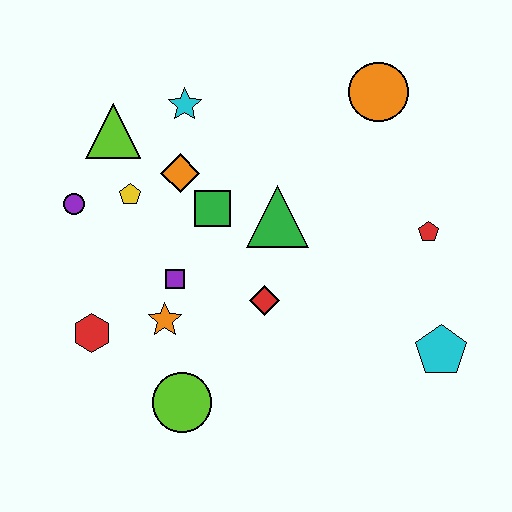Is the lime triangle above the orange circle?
No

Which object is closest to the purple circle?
The yellow pentagon is closest to the purple circle.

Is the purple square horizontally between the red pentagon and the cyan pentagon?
No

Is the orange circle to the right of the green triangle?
Yes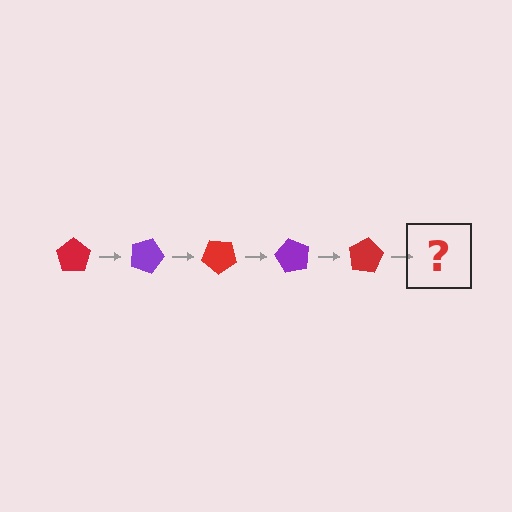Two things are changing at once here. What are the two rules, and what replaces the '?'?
The two rules are that it rotates 20 degrees each step and the color cycles through red and purple. The '?' should be a purple pentagon, rotated 100 degrees from the start.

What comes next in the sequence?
The next element should be a purple pentagon, rotated 100 degrees from the start.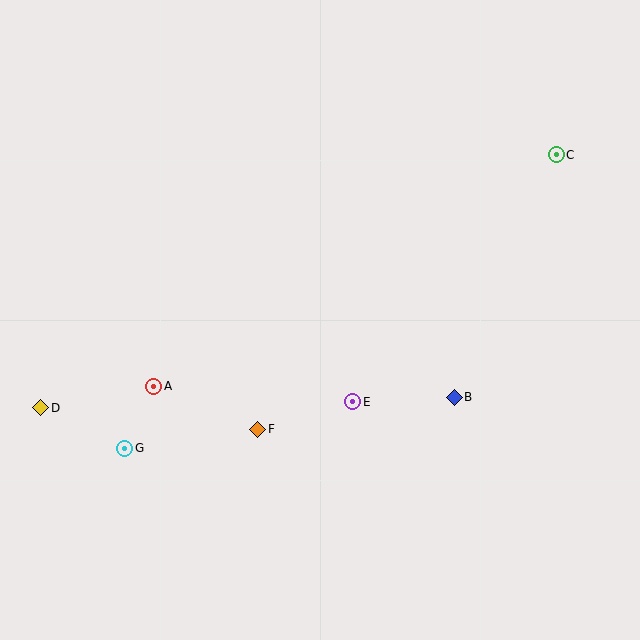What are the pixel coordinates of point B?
Point B is at (454, 397).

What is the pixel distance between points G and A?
The distance between G and A is 68 pixels.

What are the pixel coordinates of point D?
Point D is at (41, 408).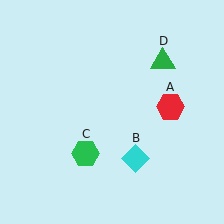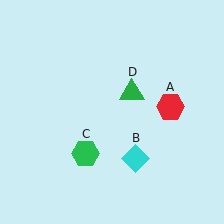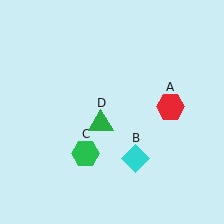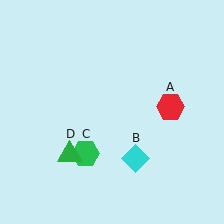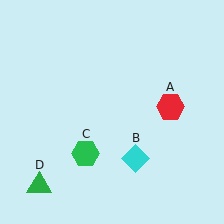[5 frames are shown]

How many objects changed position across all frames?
1 object changed position: green triangle (object D).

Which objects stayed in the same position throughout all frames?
Red hexagon (object A) and cyan diamond (object B) and green hexagon (object C) remained stationary.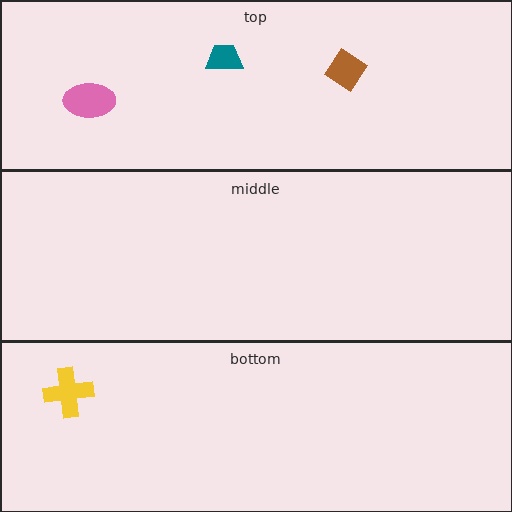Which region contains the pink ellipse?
The top region.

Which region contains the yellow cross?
The bottom region.